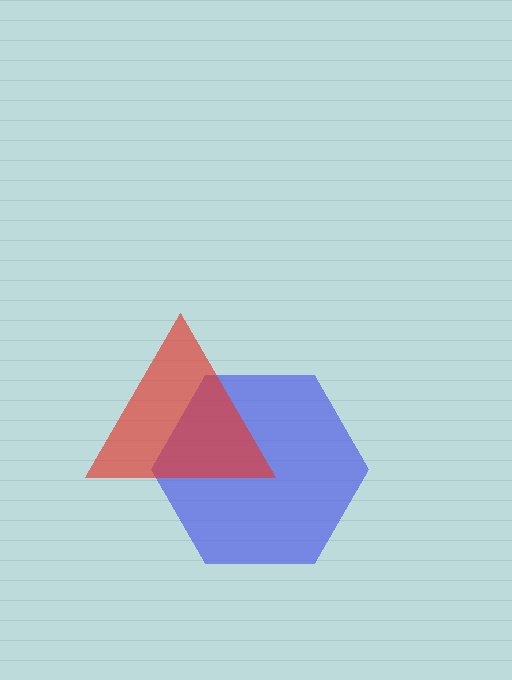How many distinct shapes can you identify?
There are 2 distinct shapes: a blue hexagon, a red triangle.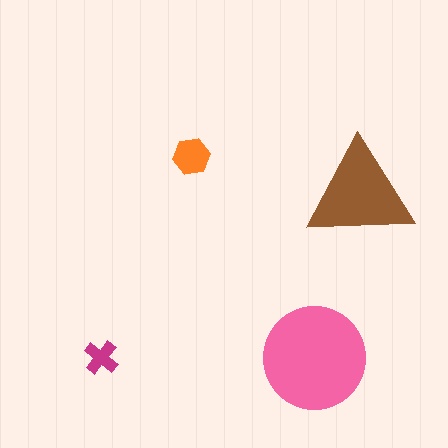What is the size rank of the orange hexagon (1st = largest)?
3rd.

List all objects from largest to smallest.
The pink circle, the brown triangle, the orange hexagon, the magenta cross.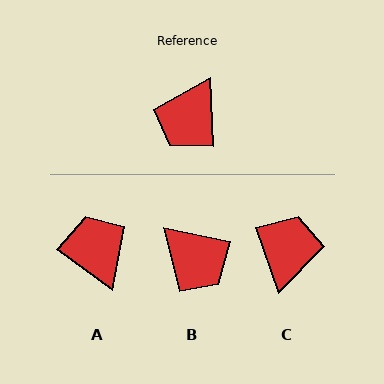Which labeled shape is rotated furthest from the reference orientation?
C, about 163 degrees away.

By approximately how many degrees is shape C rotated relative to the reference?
Approximately 163 degrees clockwise.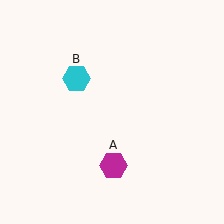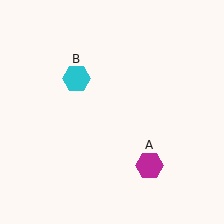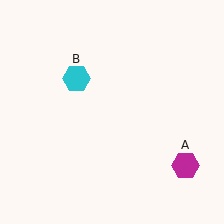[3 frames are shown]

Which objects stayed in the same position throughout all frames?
Cyan hexagon (object B) remained stationary.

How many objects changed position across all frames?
1 object changed position: magenta hexagon (object A).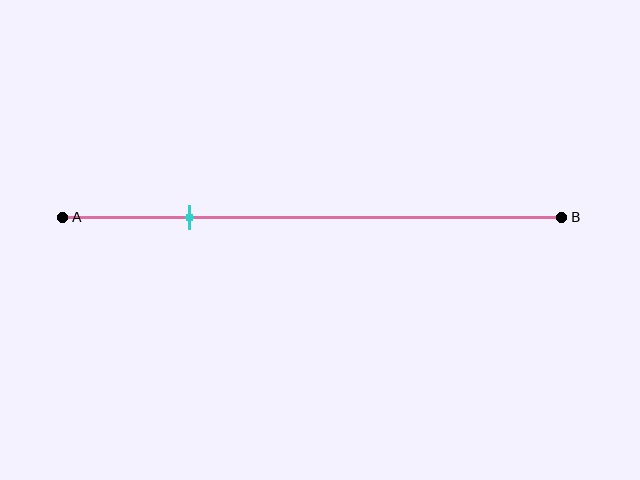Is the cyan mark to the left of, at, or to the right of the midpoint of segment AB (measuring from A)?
The cyan mark is to the left of the midpoint of segment AB.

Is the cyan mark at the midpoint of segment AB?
No, the mark is at about 25% from A, not at the 50% midpoint.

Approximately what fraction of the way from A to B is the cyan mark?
The cyan mark is approximately 25% of the way from A to B.